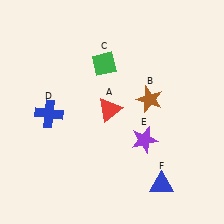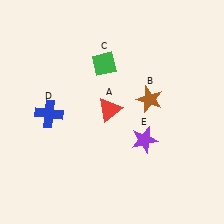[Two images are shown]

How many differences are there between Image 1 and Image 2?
There is 1 difference between the two images.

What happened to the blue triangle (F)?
The blue triangle (F) was removed in Image 2. It was in the bottom-right area of Image 1.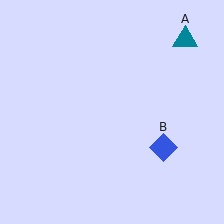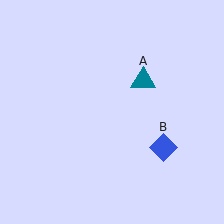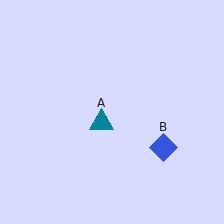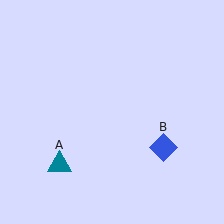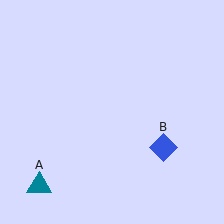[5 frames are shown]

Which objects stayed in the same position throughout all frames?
Blue diamond (object B) remained stationary.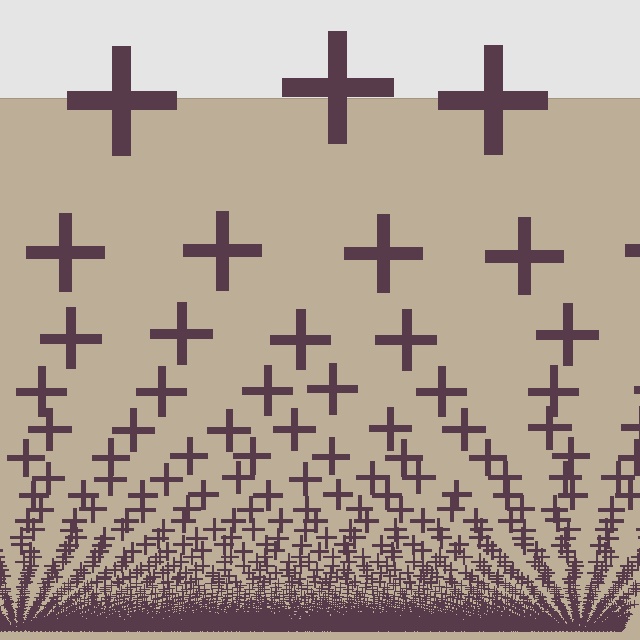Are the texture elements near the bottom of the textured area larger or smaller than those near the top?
Smaller. The gradient is inverted — elements near the bottom are smaller and denser.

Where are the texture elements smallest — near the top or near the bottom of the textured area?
Near the bottom.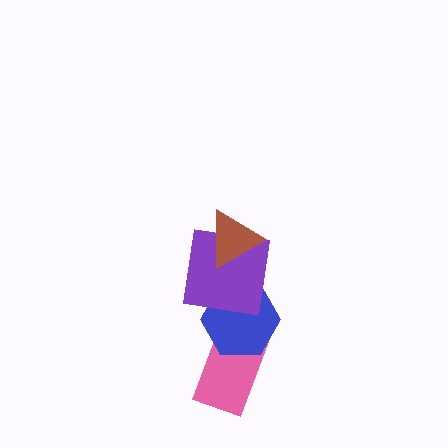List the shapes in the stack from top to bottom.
From top to bottom: the brown triangle, the purple square, the blue hexagon, the pink rectangle.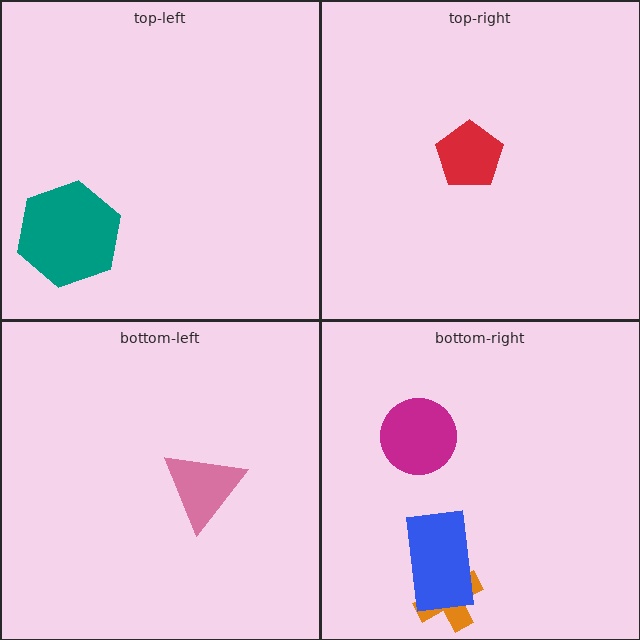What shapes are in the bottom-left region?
The pink triangle.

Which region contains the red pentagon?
The top-right region.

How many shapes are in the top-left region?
1.